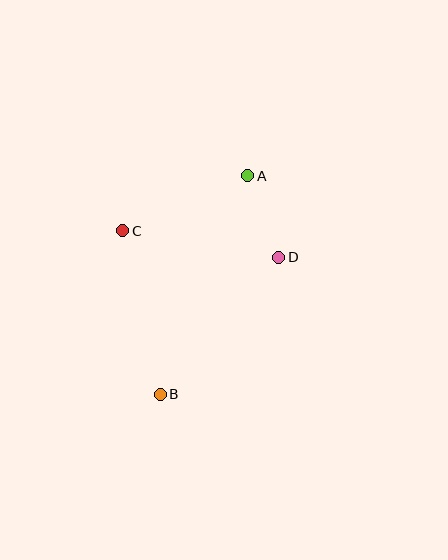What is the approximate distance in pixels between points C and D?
The distance between C and D is approximately 159 pixels.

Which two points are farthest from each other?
Points A and B are farthest from each other.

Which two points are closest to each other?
Points A and D are closest to each other.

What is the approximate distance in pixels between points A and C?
The distance between A and C is approximately 137 pixels.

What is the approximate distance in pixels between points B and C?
The distance between B and C is approximately 168 pixels.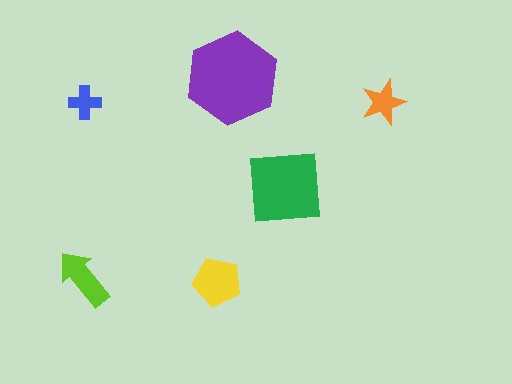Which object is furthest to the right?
The orange star is rightmost.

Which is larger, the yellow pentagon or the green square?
The green square.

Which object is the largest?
The purple hexagon.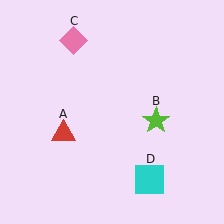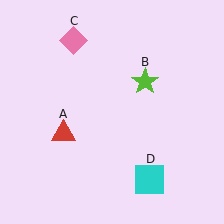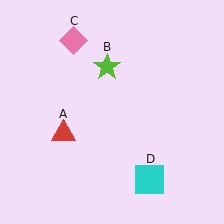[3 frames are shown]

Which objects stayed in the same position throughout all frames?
Red triangle (object A) and pink diamond (object C) and cyan square (object D) remained stationary.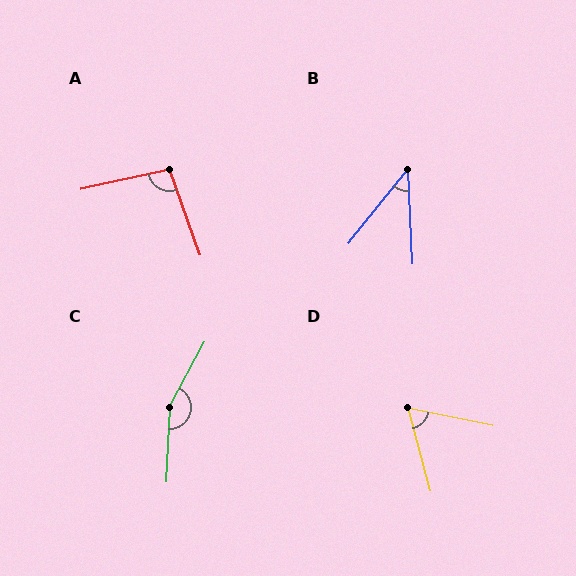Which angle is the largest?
C, at approximately 155 degrees.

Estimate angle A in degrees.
Approximately 97 degrees.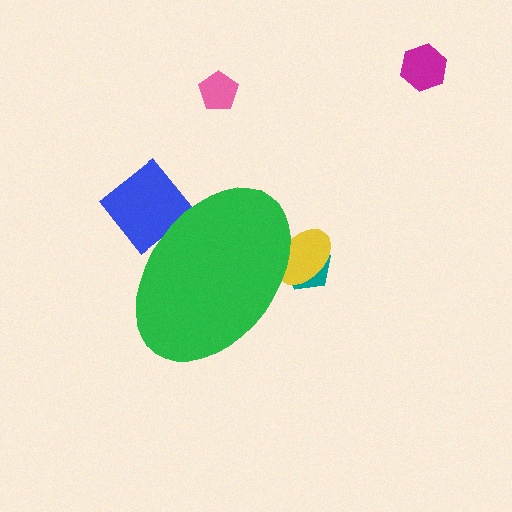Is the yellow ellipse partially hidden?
Yes, the yellow ellipse is partially hidden behind the green ellipse.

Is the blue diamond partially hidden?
Yes, the blue diamond is partially hidden behind the green ellipse.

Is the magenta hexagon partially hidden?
No, the magenta hexagon is fully visible.